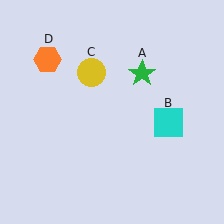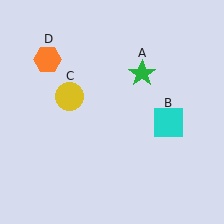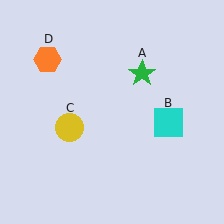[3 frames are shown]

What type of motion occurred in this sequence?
The yellow circle (object C) rotated counterclockwise around the center of the scene.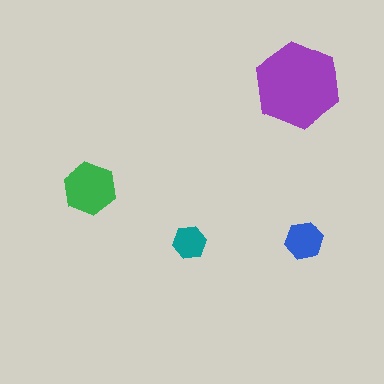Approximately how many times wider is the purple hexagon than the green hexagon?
About 1.5 times wider.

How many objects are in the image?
There are 4 objects in the image.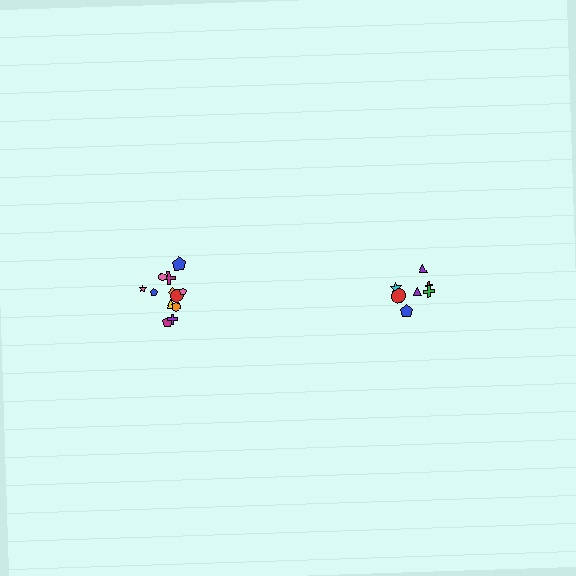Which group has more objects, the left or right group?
The left group.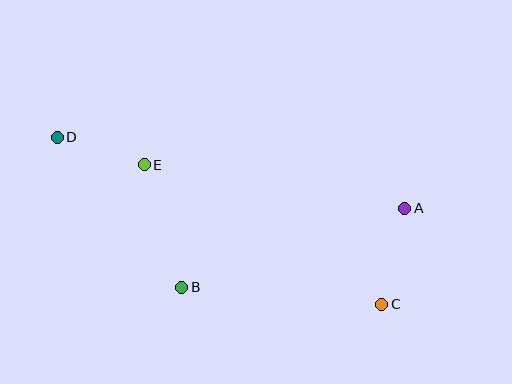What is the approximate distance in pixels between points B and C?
The distance between B and C is approximately 201 pixels.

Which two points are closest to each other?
Points D and E are closest to each other.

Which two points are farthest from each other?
Points C and D are farthest from each other.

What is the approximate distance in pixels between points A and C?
The distance between A and C is approximately 98 pixels.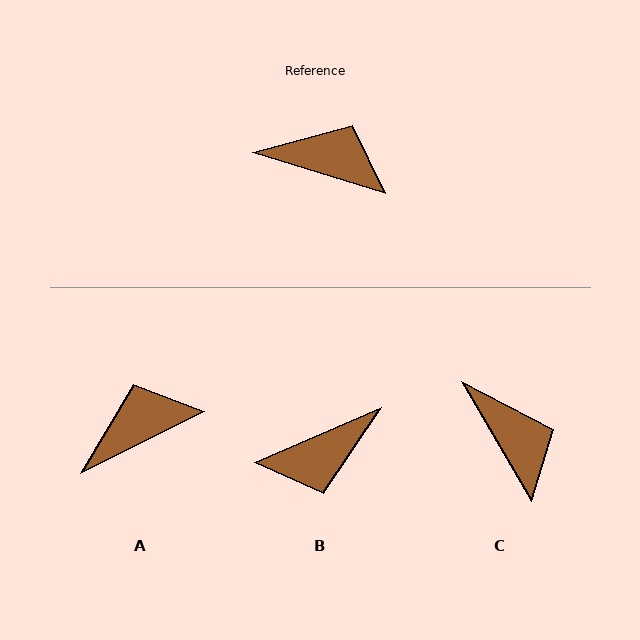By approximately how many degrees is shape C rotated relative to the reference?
Approximately 43 degrees clockwise.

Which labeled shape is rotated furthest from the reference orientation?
B, about 140 degrees away.